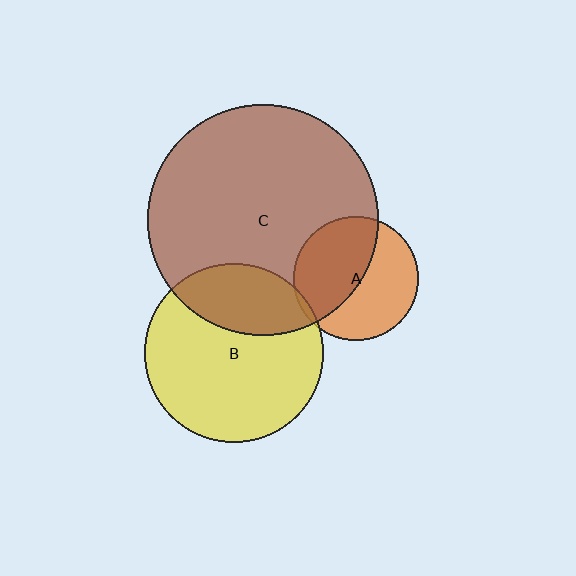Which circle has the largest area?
Circle C (brown).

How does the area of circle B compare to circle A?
Approximately 2.1 times.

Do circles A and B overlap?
Yes.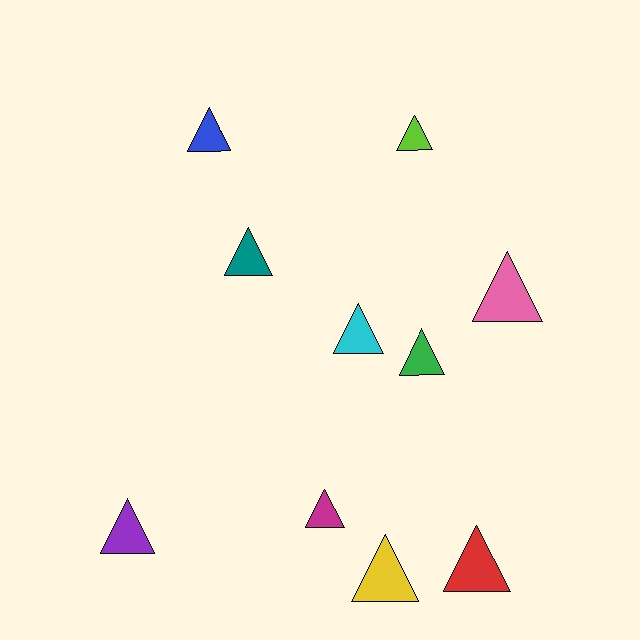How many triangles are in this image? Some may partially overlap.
There are 10 triangles.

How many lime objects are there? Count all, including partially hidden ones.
There is 1 lime object.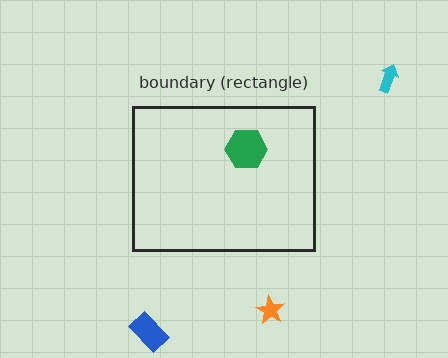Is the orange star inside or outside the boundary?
Outside.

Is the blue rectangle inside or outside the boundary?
Outside.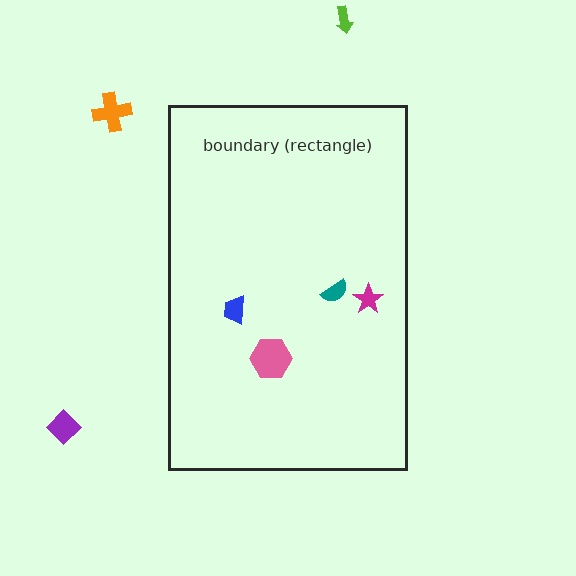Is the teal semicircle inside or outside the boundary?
Inside.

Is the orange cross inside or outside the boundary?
Outside.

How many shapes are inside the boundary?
4 inside, 3 outside.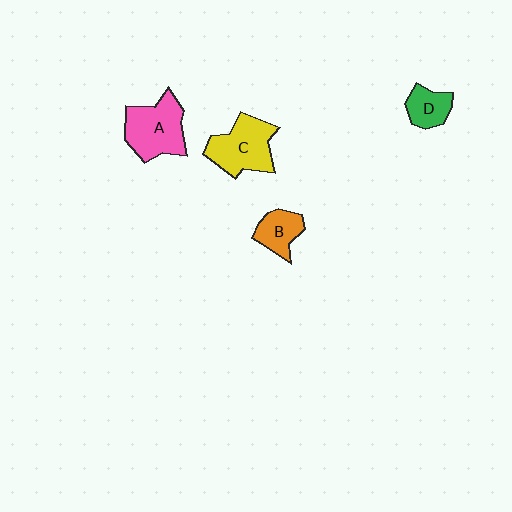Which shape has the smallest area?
Shape D (green).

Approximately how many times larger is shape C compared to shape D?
Approximately 2.0 times.